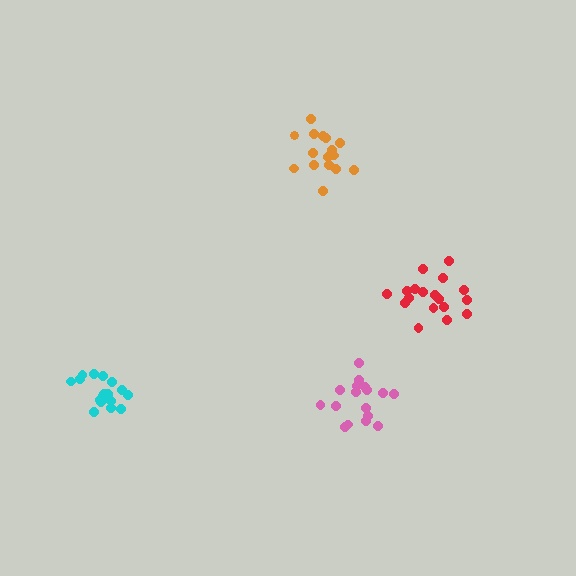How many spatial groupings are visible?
There are 4 spatial groupings.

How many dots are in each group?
Group 1: 18 dots, Group 2: 17 dots, Group 3: 17 dots, Group 4: 17 dots (69 total).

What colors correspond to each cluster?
The clusters are colored: red, cyan, pink, orange.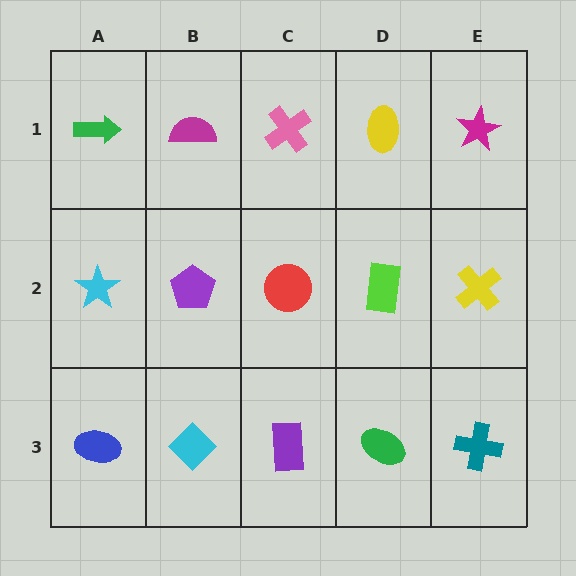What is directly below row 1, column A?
A cyan star.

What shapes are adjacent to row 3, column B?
A purple pentagon (row 2, column B), a blue ellipse (row 3, column A), a purple rectangle (row 3, column C).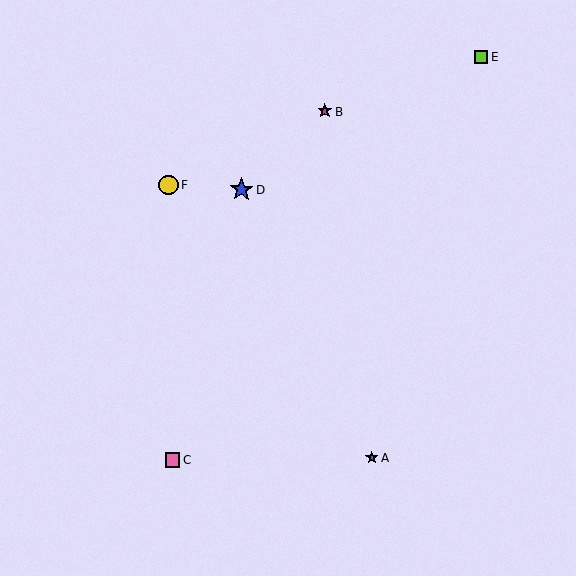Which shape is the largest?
The blue star (labeled D) is the largest.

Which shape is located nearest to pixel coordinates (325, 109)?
The magenta star (labeled B) at (325, 111) is nearest to that location.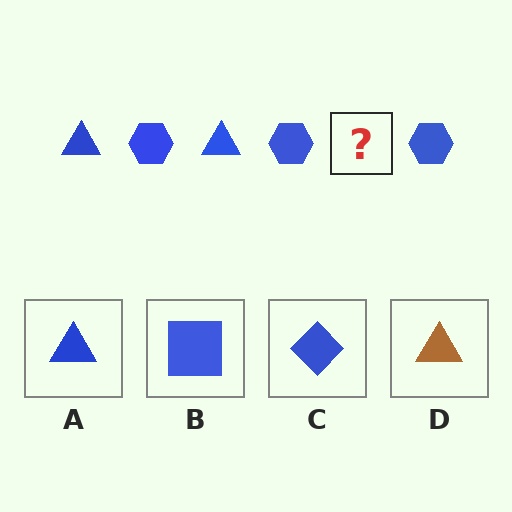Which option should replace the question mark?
Option A.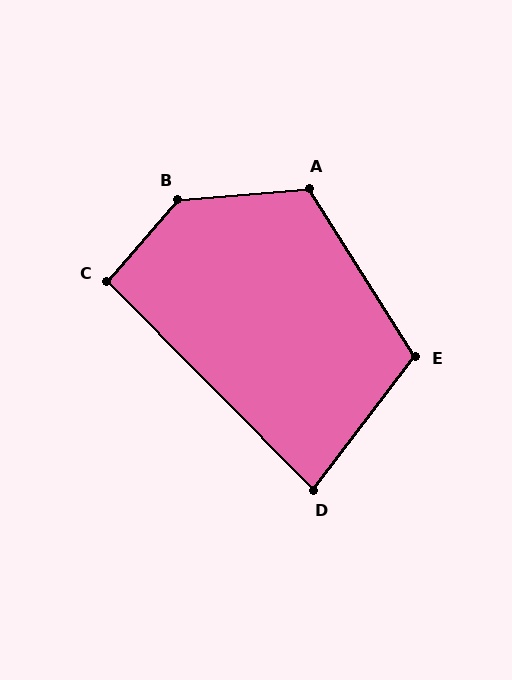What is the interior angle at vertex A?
Approximately 117 degrees (obtuse).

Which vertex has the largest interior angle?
B, at approximately 136 degrees.